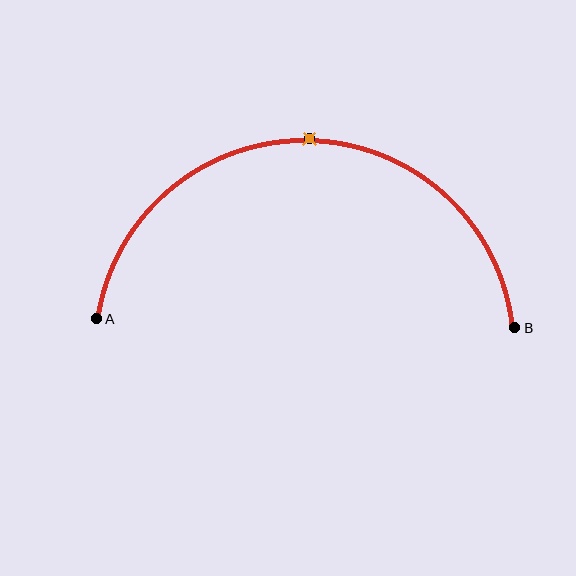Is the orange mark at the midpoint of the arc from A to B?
Yes. The orange mark lies on the arc at equal arc-length from both A and B — it is the arc midpoint.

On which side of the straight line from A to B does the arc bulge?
The arc bulges above the straight line connecting A and B.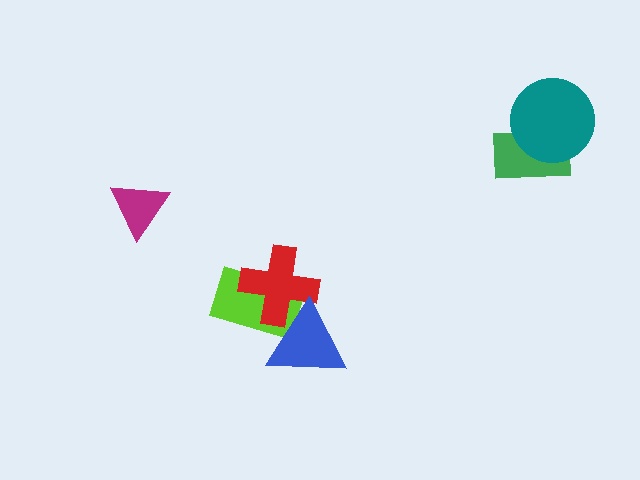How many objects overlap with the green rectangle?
1 object overlaps with the green rectangle.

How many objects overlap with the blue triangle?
2 objects overlap with the blue triangle.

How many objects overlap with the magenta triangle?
0 objects overlap with the magenta triangle.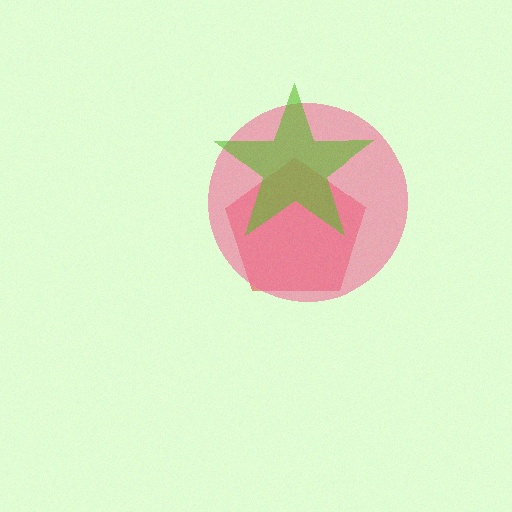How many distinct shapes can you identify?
There are 3 distinct shapes: a red pentagon, a pink circle, a lime star.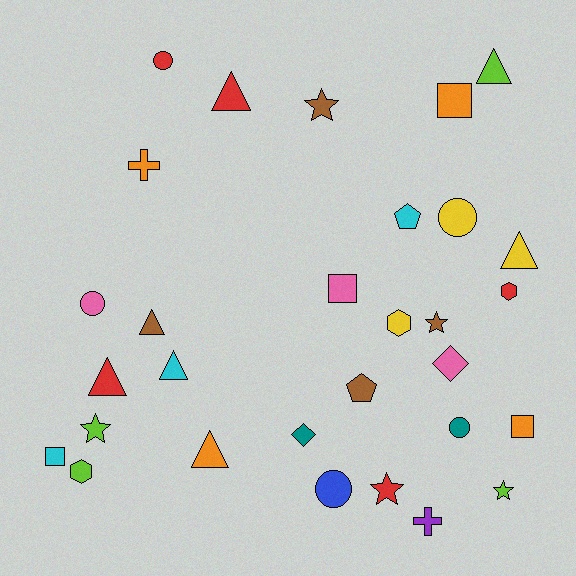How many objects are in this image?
There are 30 objects.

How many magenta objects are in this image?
There are no magenta objects.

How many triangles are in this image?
There are 7 triangles.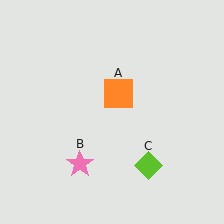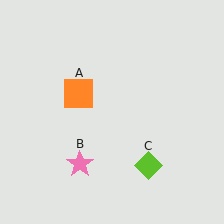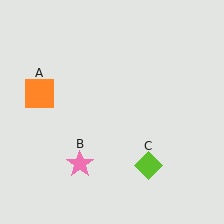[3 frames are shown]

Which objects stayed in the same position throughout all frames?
Pink star (object B) and lime diamond (object C) remained stationary.